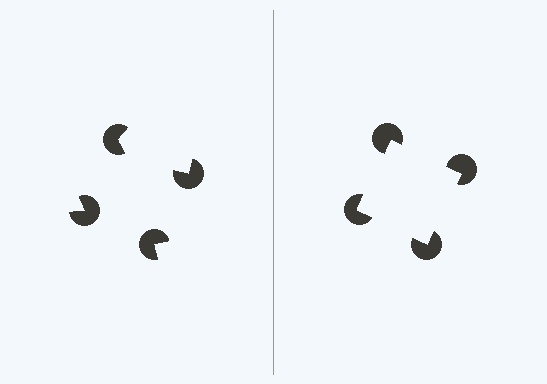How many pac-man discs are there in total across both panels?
8 — 4 on each side.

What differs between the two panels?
The pac-man discs are positioned identically on both sides; only the wedge orientations differ. On the right they align to a square; on the left they are misaligned.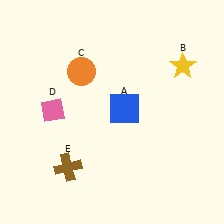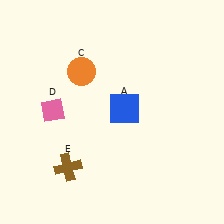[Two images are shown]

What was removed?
The yellow star (B) was removed in Image 2.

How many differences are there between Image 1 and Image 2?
There is 1 difference between the two images.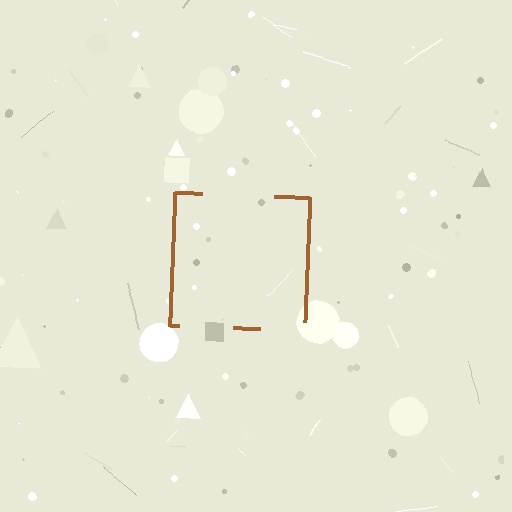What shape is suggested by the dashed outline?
The dashed outline suggests a square.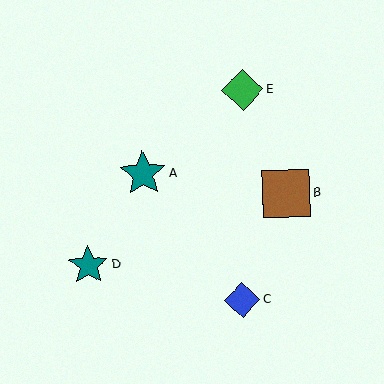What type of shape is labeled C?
Shape C is a blue diamond.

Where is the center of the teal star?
The center of the teal star is at (88, 265).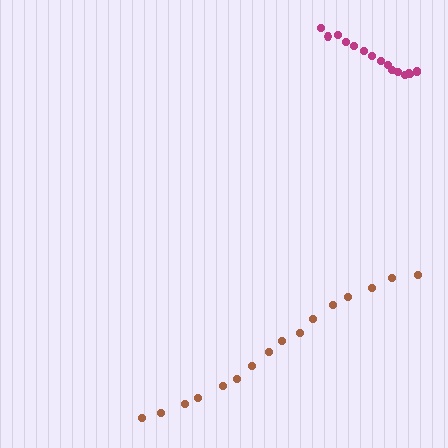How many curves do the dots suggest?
There are 2 distinct paths.